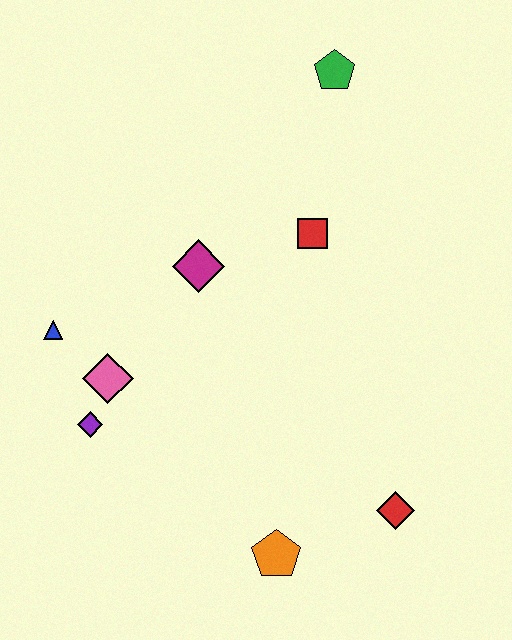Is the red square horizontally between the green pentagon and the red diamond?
No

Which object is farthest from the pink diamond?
The green pentagon is farthest from the pink diamond.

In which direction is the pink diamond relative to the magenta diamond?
The pink diamond is below the magenta diamond.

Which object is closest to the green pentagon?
The red square is closest to the green pentagon.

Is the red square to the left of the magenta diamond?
No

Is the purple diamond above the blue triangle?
No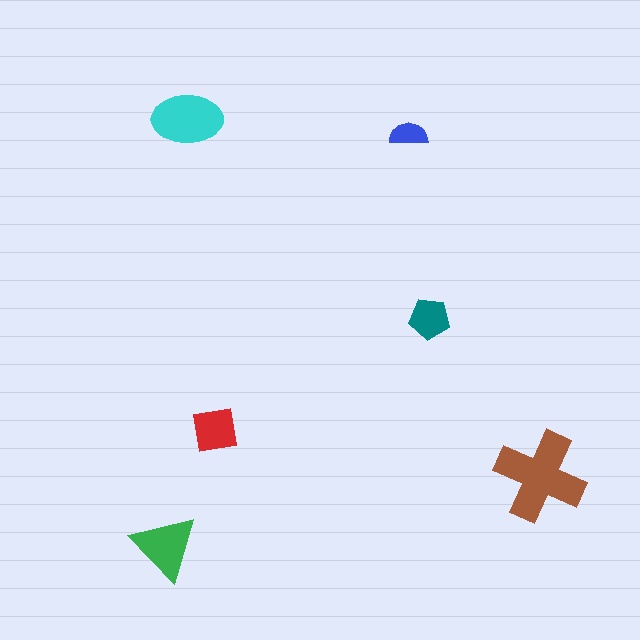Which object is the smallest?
The blue semicircle.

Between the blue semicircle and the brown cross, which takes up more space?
The brown cross.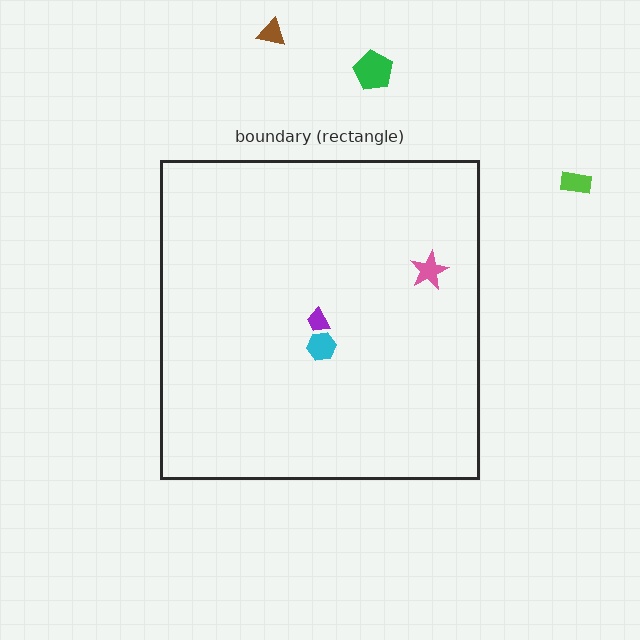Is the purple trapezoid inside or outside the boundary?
Inside.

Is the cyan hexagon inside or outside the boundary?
Inside.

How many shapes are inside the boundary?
3 inside, 3 outside.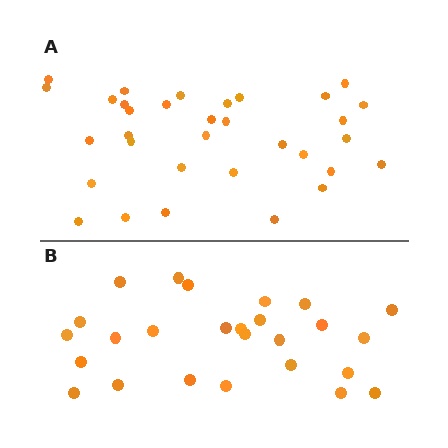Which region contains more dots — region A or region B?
Region A (the top region) has more dots.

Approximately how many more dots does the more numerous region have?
Region A has roughly 8 or so more dots than region B.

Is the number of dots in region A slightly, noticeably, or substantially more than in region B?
Region A has noticeably more, but not dramatically so. The ratio is roughly 1.3 to 1.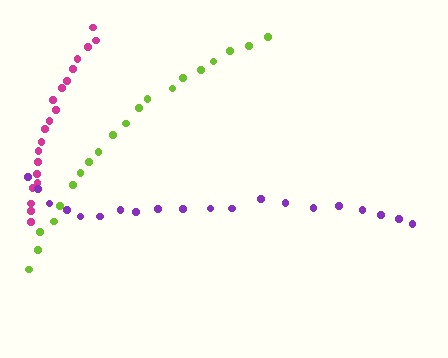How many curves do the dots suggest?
There are 3 distinct paths.